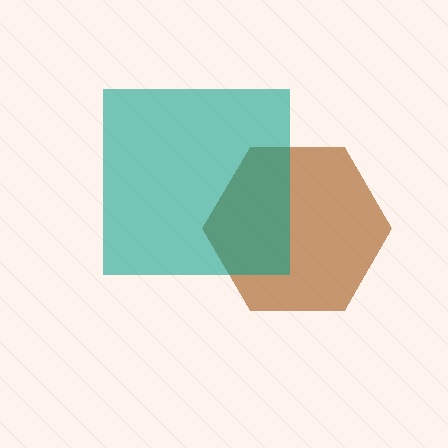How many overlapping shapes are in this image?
There are 2 overlapping shapes in the image.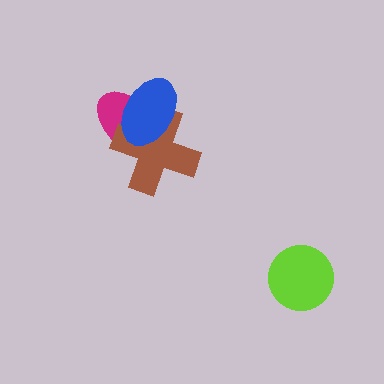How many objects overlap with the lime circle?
0 objects overlap with the lime circle.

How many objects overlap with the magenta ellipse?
2 objects overlap with the magenta ellipse.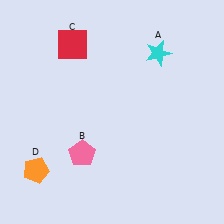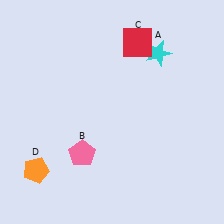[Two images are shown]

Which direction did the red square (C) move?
The red square (C) moved right.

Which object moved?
The red square (C) moved right.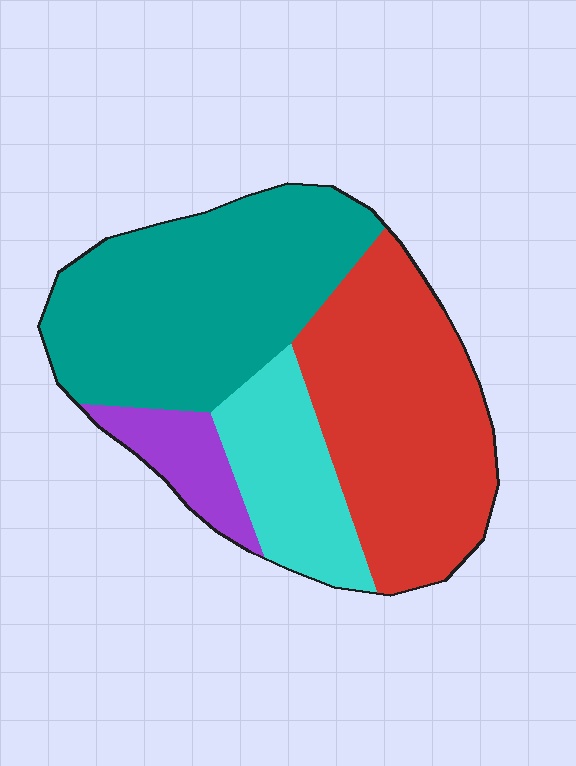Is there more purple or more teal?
Teal.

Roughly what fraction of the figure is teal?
Teal takes up between a third and a half of the figure.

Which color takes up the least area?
Purple, at roughly 10%.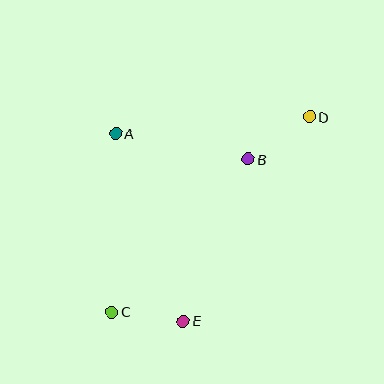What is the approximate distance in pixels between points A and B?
The distance between A and B is approximately 135 pixels.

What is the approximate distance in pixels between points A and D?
The distance between A and D is approximately 195 pixels.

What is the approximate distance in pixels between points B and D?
The distance between B and D is approximately 74 pixels.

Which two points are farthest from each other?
Points C and D are farthest from each other.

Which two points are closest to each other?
Points C and E are closest to each other.